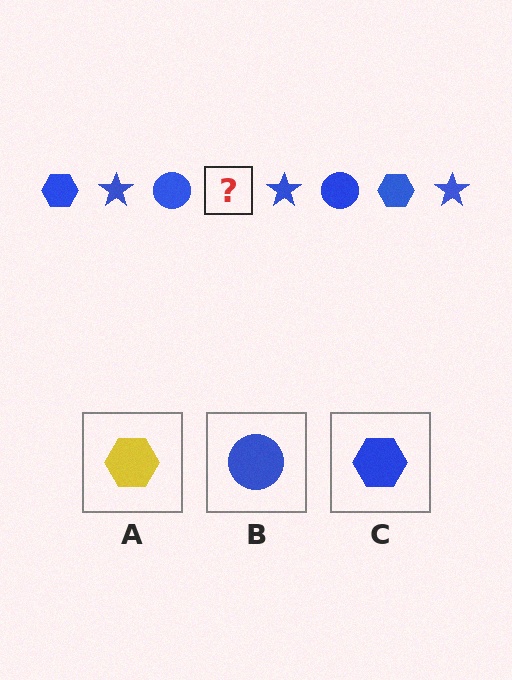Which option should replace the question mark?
Option C.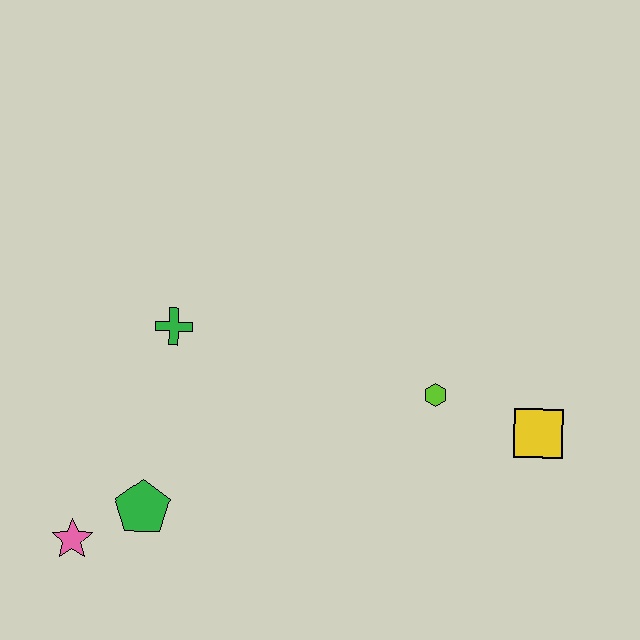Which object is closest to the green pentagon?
The pink star is closest to the green pentagon.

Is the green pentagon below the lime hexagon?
Yes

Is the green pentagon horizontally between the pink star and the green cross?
Yes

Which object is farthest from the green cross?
The yellow square is farthest from the green cross.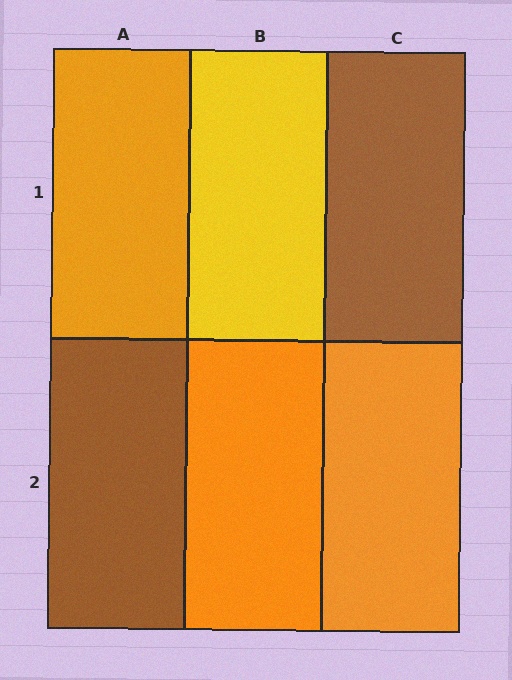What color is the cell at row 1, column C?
Brown.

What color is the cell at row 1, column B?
Yellow.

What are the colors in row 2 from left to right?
Brown, orange, orange.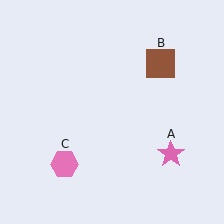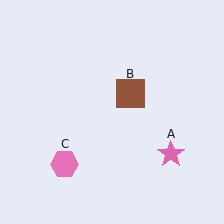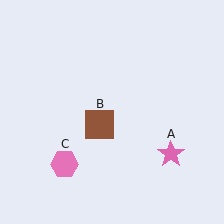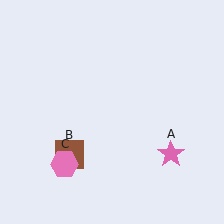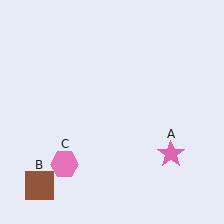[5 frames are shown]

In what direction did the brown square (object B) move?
The brown square (object B) moved down and to the left.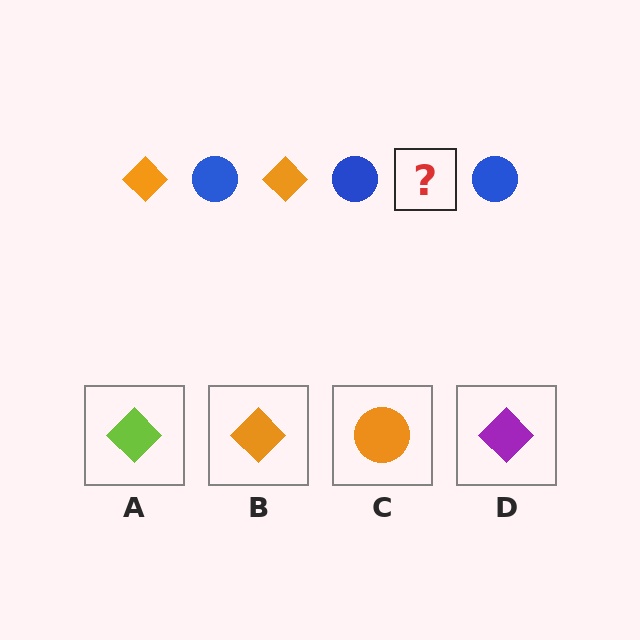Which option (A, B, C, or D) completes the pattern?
B.